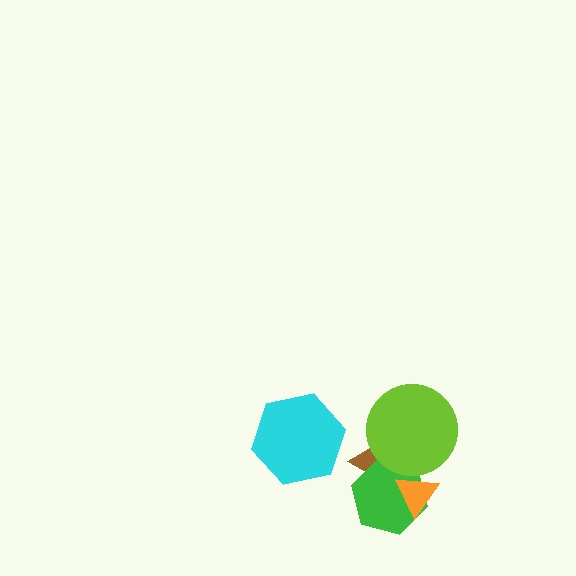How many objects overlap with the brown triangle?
3 objects overlap with the brown triangle.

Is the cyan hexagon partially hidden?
No, no other shape covers it.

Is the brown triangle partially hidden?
Yes, it is partially covered by another shape.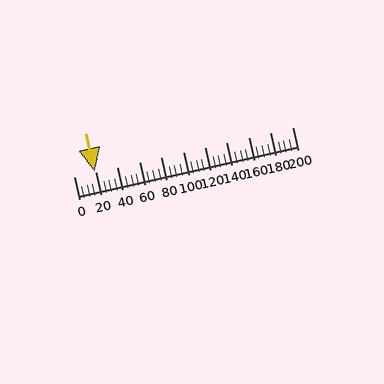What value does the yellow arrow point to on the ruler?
The yellow arrow points to approximately 19.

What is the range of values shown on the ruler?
The ruler shows values from 0 to 200.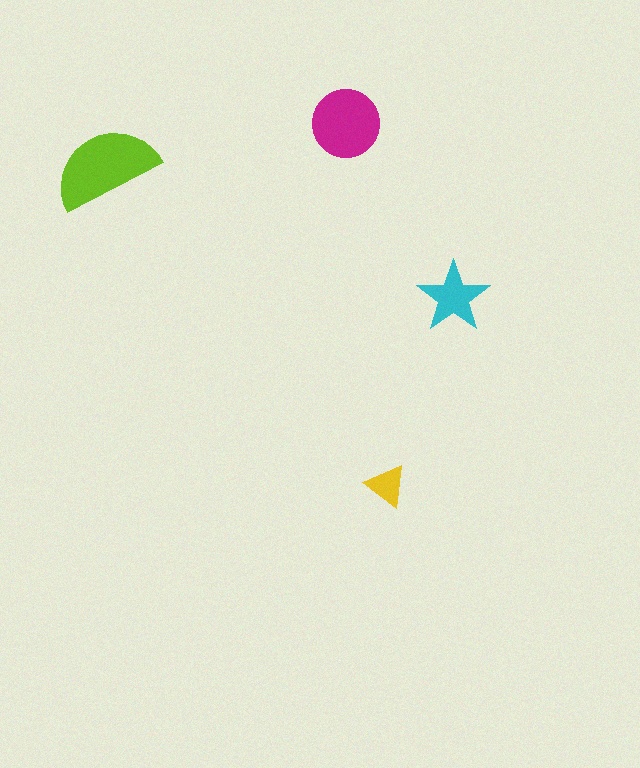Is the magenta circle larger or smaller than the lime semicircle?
Smaller.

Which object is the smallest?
The yellow triangle.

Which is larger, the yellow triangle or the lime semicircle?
The lime semicircle.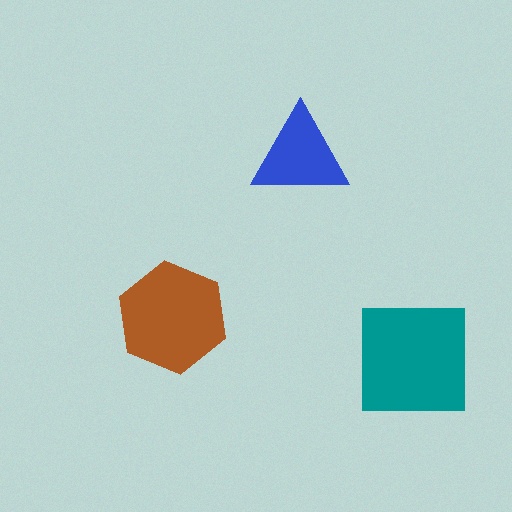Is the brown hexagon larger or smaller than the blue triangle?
Larger.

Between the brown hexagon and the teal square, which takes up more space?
The teal square.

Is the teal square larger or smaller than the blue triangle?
Larger.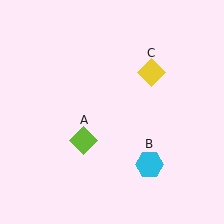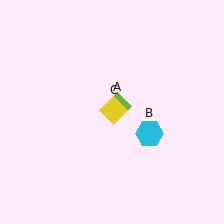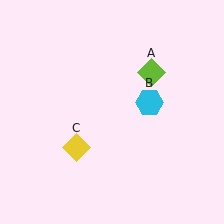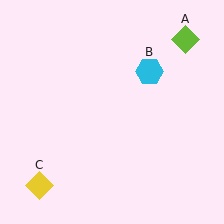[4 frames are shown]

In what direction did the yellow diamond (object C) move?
The yellow diamond (object C) moved down and to the left.